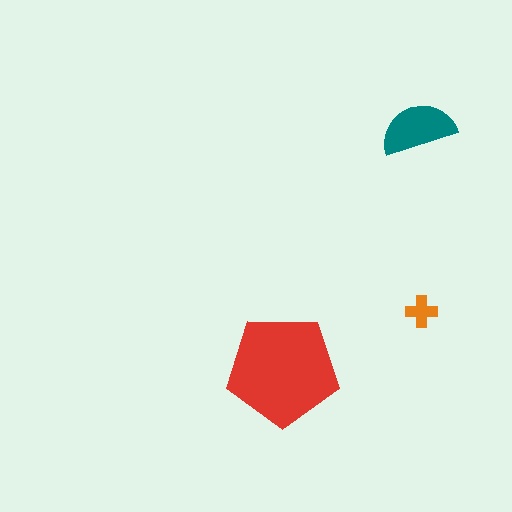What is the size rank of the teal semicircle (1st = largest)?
2nd.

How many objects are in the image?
There are 3 objects in the image.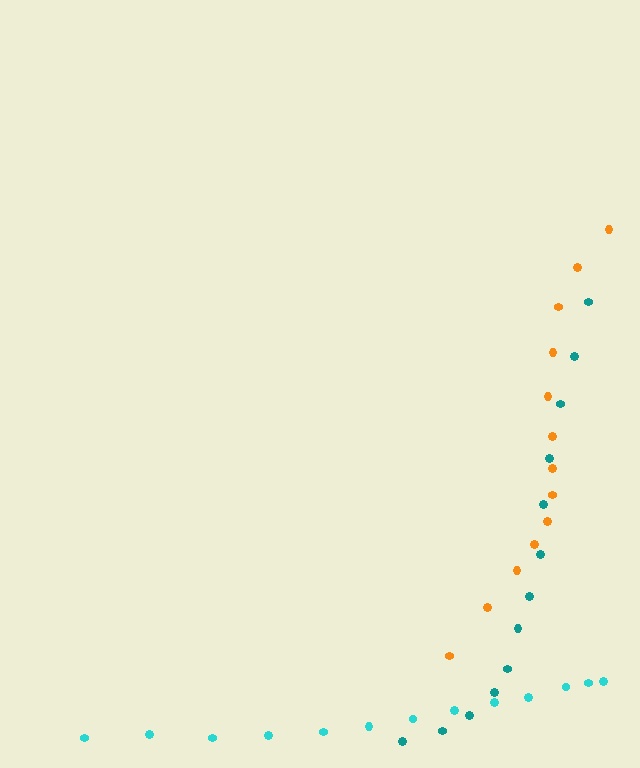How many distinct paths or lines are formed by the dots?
There are 3 distinct paths.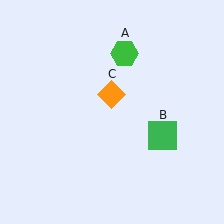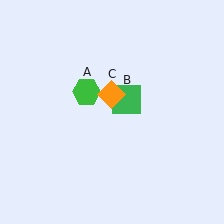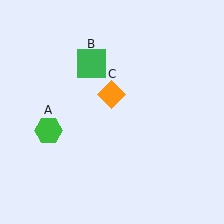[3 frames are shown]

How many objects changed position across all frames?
2 objects changed position: green hexagon (object A), green square (object B).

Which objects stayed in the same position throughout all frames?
Orange diamond (object C) remained stationary.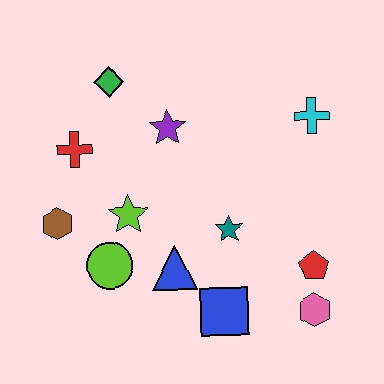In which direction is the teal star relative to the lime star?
The teal star is to the right of the lime star.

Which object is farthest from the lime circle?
The cyan cross is farthest from the lime circle.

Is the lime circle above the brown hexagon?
No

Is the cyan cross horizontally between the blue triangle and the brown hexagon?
No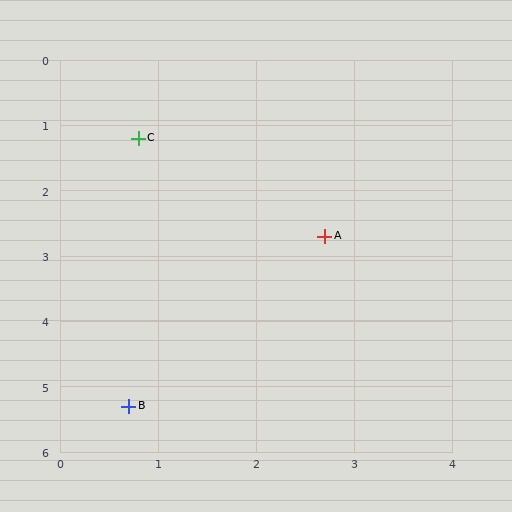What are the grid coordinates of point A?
Point A is at approximately (2.7, 2.7).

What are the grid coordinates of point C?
Point C is at approximately (0.8, 1.2).